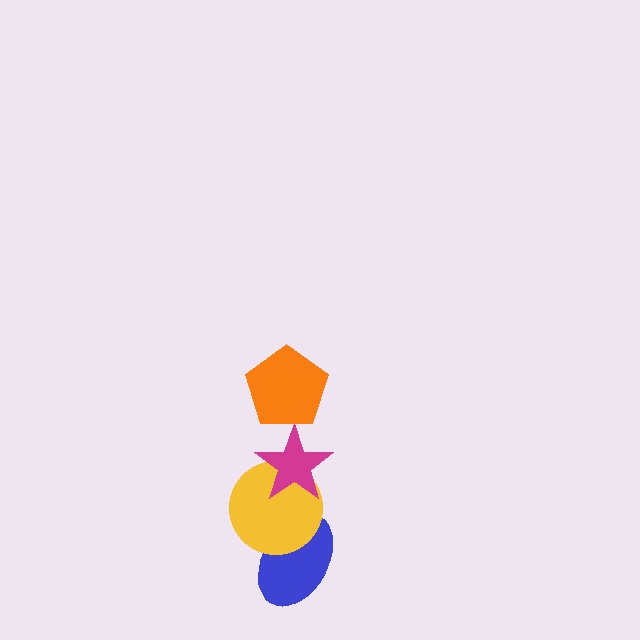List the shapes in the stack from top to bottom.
From top to bottom: the orange pentagon, the magenta star, the yellow circle, the blue ellipse.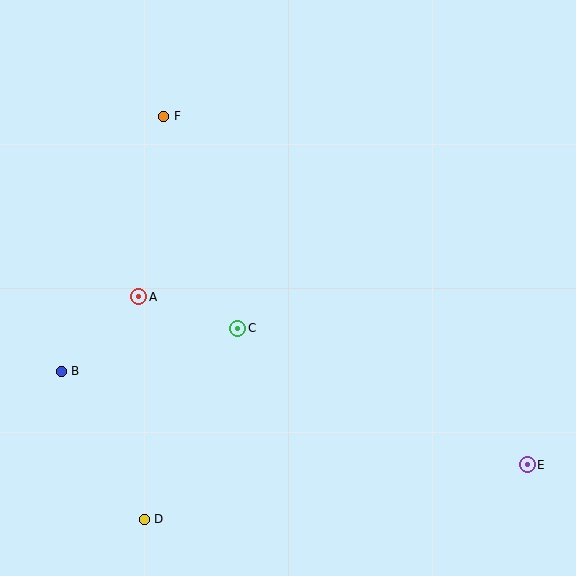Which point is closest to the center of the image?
Point C at (238, 328) is closest to the center.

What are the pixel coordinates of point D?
Point D is at (144, 519).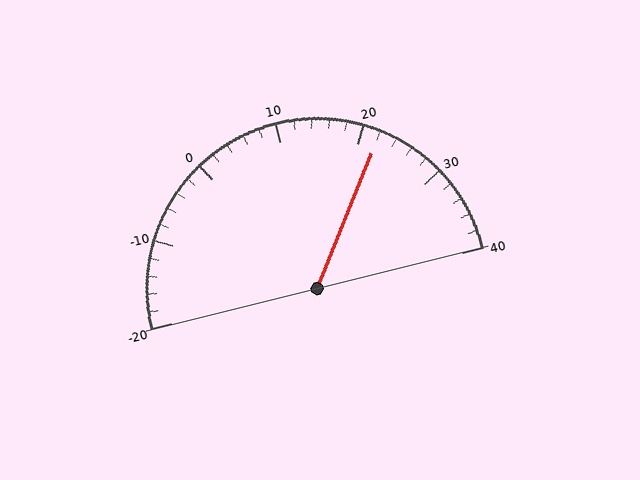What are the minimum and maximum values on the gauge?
The gauge ranges from -20 to 40.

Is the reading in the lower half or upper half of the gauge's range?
The reading is in the upper half of the range (-20 to 40).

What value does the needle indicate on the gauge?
The needle indicates approximately 22.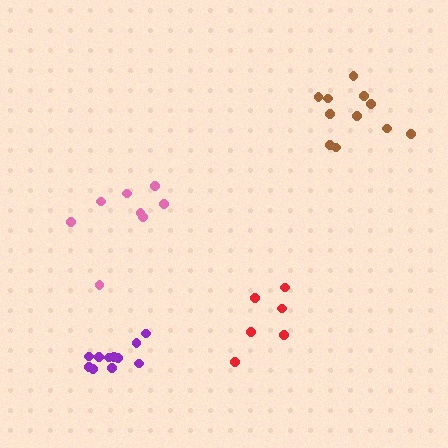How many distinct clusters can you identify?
There are 4 distinct clusters.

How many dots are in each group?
Group 1: 8 dots, Group 2: 6 dots, Group 3: 11 dots, Group 4: 11 dots (36 total).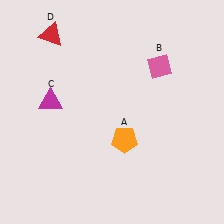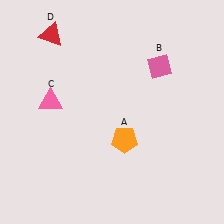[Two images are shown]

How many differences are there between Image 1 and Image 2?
There is 1 difference between the two images.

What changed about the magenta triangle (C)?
In Image 1, C is magenta. In Image 2, it changed to pink.